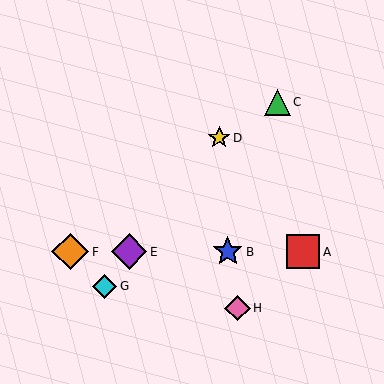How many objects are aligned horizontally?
4 objects (A, B, E, F) are aligned horizontally.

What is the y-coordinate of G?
Object G is at y≈286.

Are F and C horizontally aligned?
No, F is at y≈252 and C is at y≈103.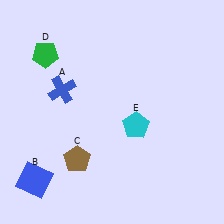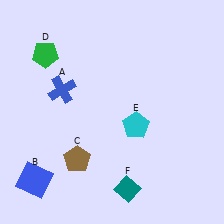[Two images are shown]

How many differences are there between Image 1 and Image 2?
There is 1 difference between the two images.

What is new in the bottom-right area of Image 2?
A teal diamond (F) was added in the bottom-right area of Image 2.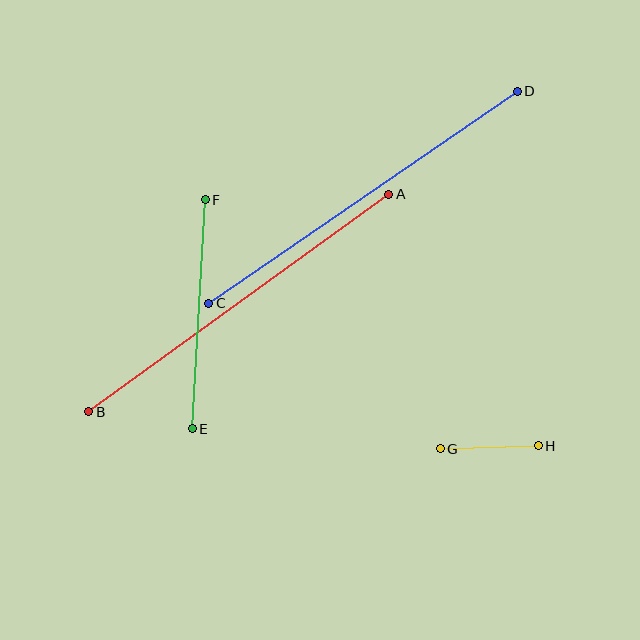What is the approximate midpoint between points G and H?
The midpoint is at approximately (489, 447) pixels.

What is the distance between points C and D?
The distance is approximately 374 pixels.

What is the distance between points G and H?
The distance is approximately 98 pixels.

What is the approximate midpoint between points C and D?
The midpoint is at approximately (363, 197) pixels.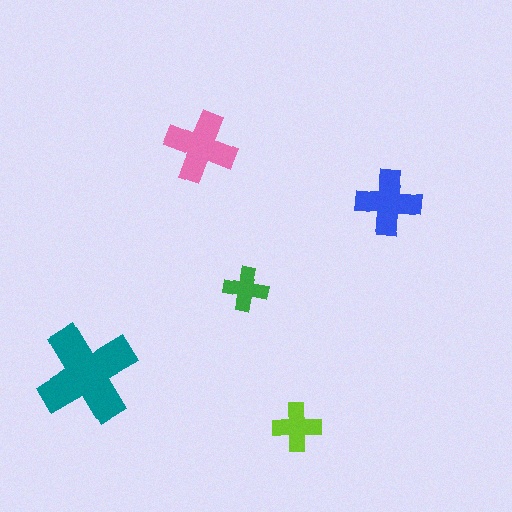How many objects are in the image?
There are 5 objects in the image.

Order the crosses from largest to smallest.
the teal one, the pink one, the blue one, the lime one, the green one.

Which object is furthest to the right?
The blue cross is rightmost.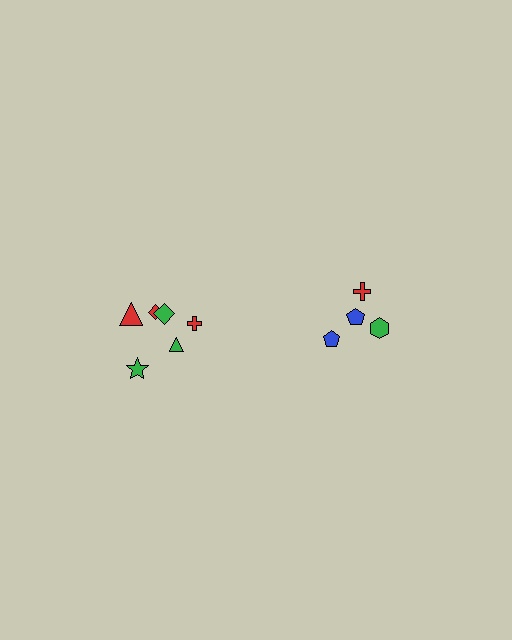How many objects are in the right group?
There are 4 objects.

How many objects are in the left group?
There are 6 objects.